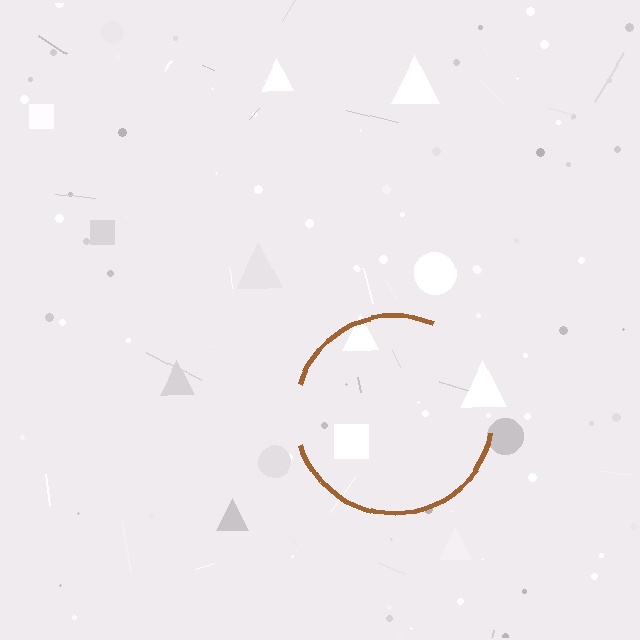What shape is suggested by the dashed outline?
The dashed outline suggests a circle.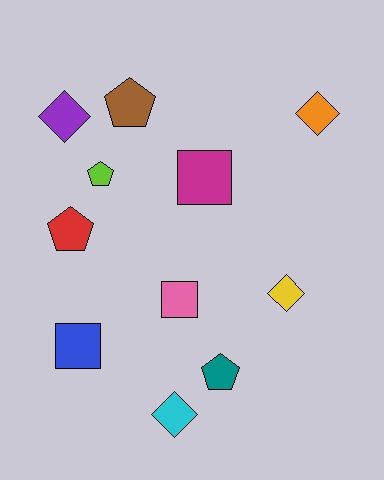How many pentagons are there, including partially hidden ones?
There are 4 pentagons.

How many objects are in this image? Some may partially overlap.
There are 11 objects.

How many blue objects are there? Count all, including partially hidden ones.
There is 1 blue object.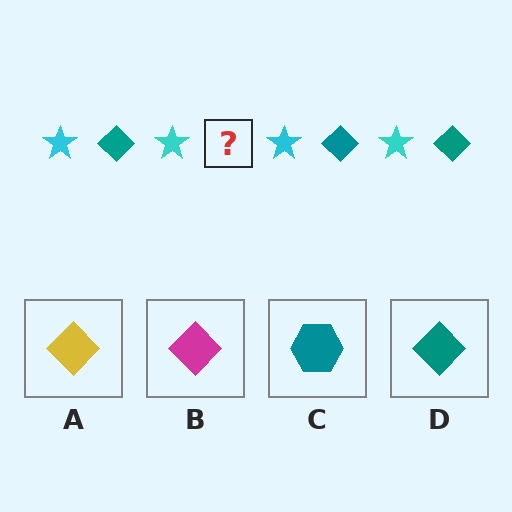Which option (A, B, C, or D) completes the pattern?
D.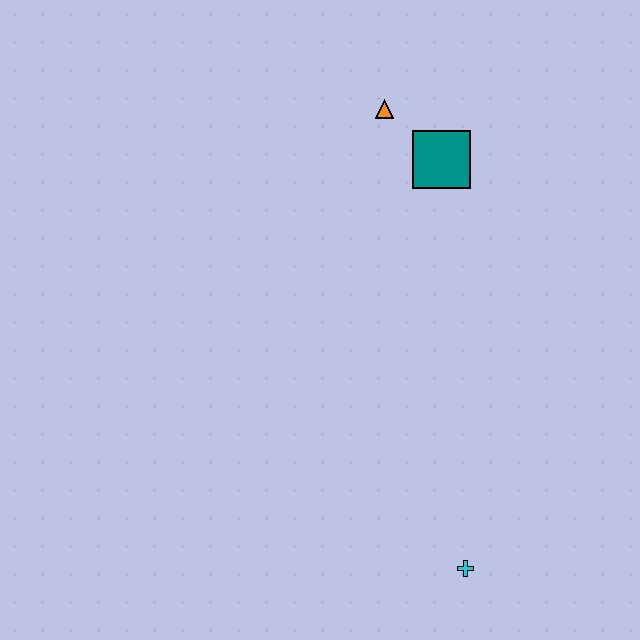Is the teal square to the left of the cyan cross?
Yes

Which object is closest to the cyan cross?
The teal square is closest to the cyan cross.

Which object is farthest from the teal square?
The cyan cross is farthest from the teal square.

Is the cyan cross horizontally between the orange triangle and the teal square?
No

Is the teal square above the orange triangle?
No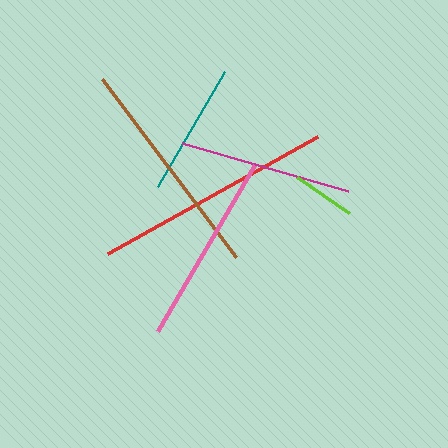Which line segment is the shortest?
The lime line is the shortest at approximately 64 pixels.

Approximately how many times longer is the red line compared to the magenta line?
The red line is approximately 1.4 times the length of the magenta line.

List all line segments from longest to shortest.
From longest to shortest: red, brown, pink, magenta, teal, lime.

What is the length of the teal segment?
The teal segment is approximately 133 pixels long.